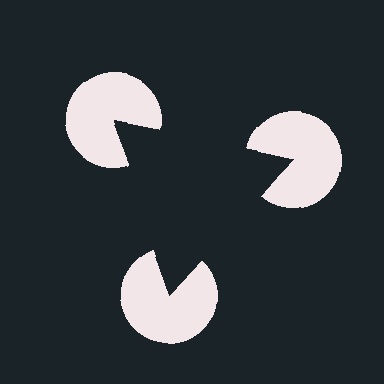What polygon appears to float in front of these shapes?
An illusory triangle — its edges are inferred from the aligned wedge cuts in the pac-man discs, not physically drawn.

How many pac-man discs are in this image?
There are 3 — one at each vertex of the illusory triangle.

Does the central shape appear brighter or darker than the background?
It typically appears slightly darker than the background, even though no actual brightness change is drawn.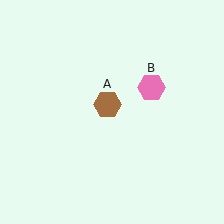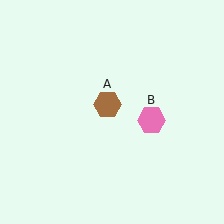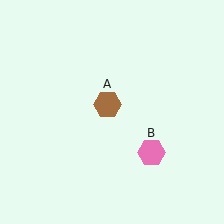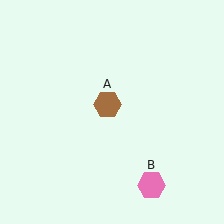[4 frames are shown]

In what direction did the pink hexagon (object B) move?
The pink hexagon (object B) moved down.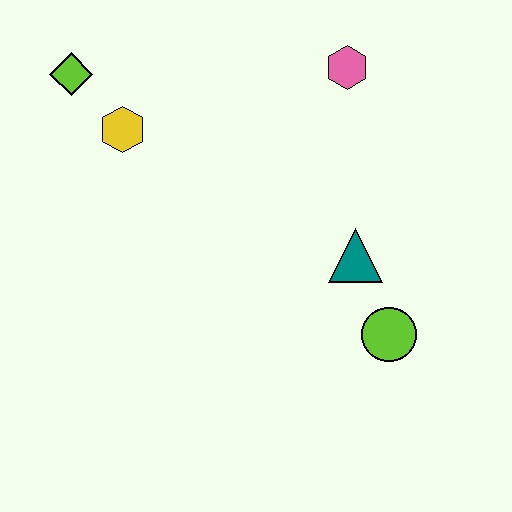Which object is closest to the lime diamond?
The yellow hexagon is closest to the lime diamond.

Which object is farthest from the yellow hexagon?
The lime circle is farthest from the yellow hexagon.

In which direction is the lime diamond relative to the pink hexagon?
The lime diamond is to the left of the pink hexagon.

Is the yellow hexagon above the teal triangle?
Yes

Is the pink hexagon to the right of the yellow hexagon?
Yes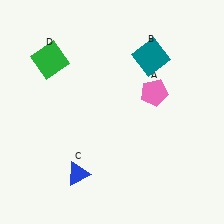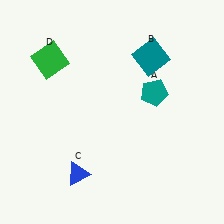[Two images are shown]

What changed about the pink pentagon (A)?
In Image 1, A is pink. In Image 2, it changed to teal.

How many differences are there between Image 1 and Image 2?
There is 1 difference between the two images.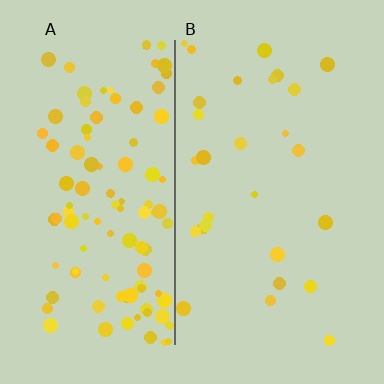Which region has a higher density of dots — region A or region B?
A (the left).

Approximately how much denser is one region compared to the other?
Approximately 3.7× — region A over region B.